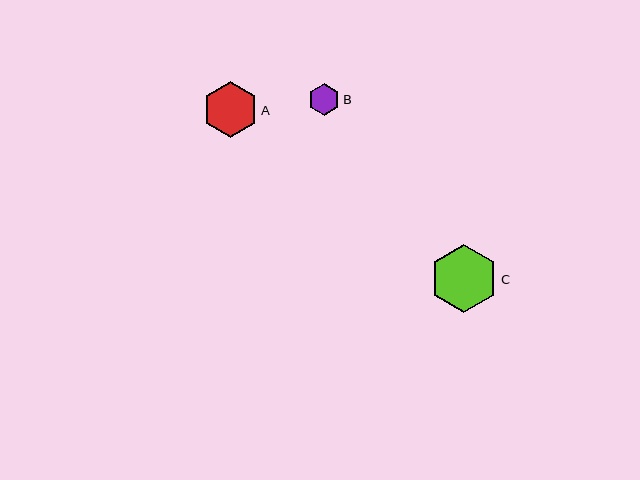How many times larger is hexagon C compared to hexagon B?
Hexagon C is approximately 2.1 times the size of hexagon B.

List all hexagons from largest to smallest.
From largest to smallest: C, A, B.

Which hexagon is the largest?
Hexagon C is the largest with a size of approximately 68 pixels.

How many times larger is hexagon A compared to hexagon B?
Hexagon A is approximately 1.7 times the size of hexagon B.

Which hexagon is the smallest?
Hexagon B is the smallest with a size of approximately 32 pixels.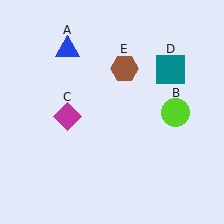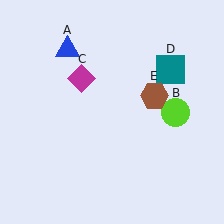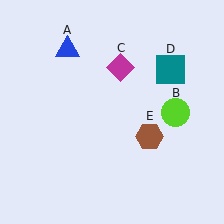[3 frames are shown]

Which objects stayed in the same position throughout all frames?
Blue triangle (object A) and lime circle (object B) and teal square (object D) remained stationary.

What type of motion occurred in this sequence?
The magenta diamond (object C), brown hexagon (object E) rotated clockwise around the center of the scene.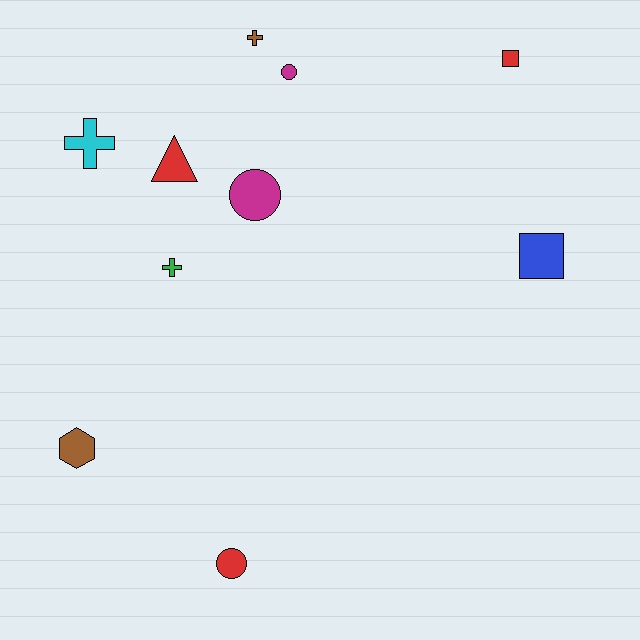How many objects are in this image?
There are 10 objects.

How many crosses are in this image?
There are 3 crosses.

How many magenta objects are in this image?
There are 2 magenta objects.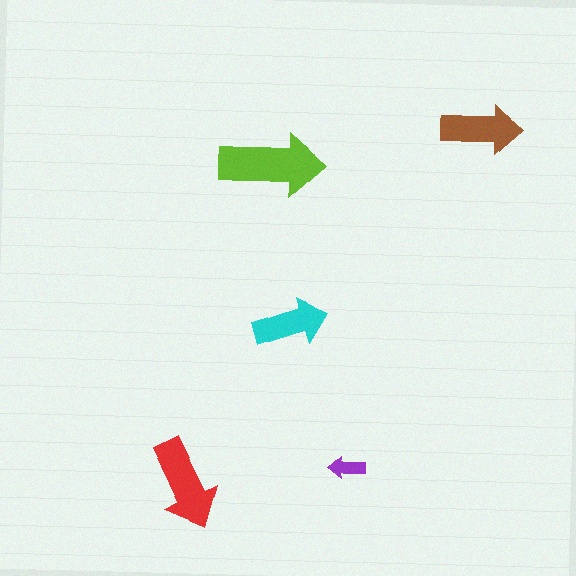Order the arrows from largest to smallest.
the lime one, the red one, the brown one, the cyan one, the purple one.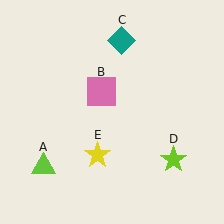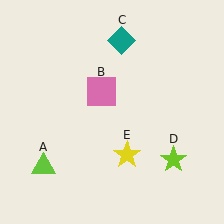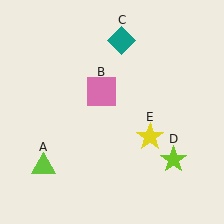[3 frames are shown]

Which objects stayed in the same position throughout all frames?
Lime triangle (object A) and pink square (object B) and teal diamond (object C) and lime star (object D) remained stationary.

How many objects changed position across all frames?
1 object changed position: yellow star (object E).